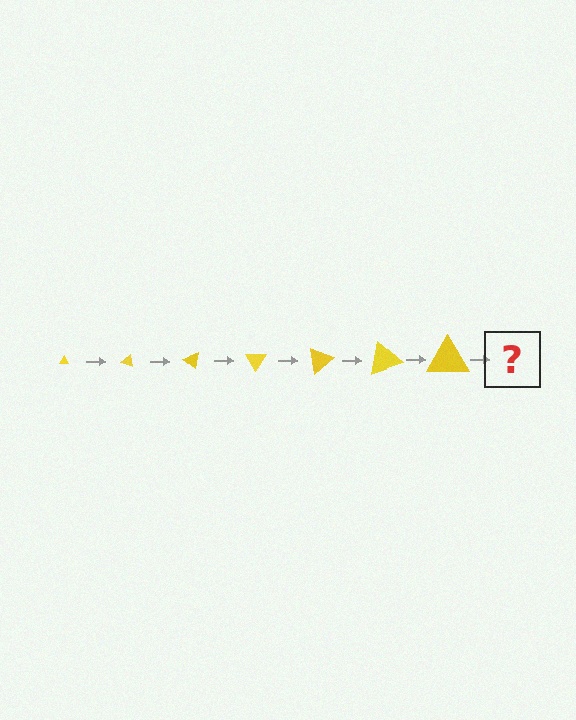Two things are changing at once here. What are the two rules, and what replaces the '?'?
The two rules are that the triangle grows larger each step and it rotates 20 degrees each step. The '?' should be a triangle, larger than the previous one and rotated 140 degrees from the start.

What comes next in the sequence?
The next element should be a triangle, larger than the previous one and rotated 140 degrees from the start.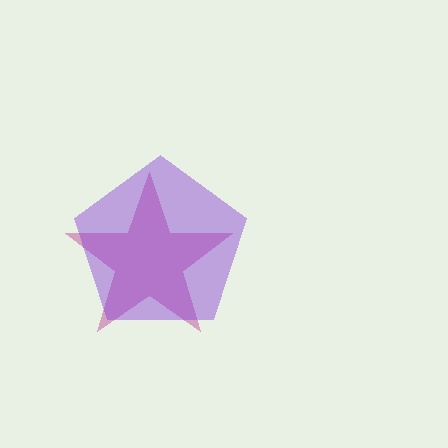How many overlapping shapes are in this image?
There are 2 overlapping shapes in the image.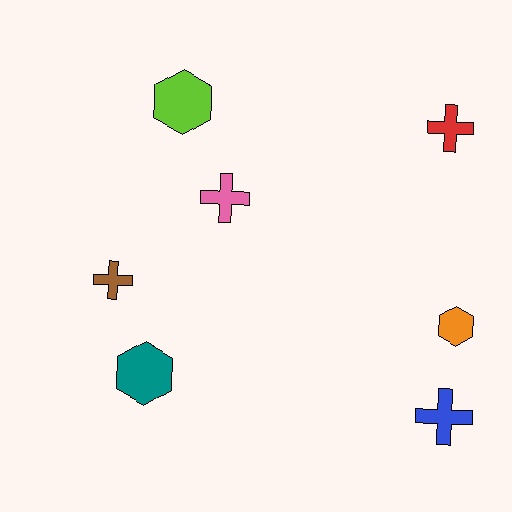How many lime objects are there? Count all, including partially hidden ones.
There is 1 lime object.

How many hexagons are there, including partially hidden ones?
There are 3 hexagons.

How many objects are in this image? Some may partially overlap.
There are 7 objects.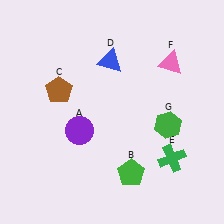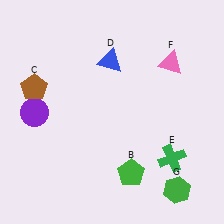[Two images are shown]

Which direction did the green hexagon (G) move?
The green hexagon (G) moved down.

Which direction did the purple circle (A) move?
The purple circle (A) moved left.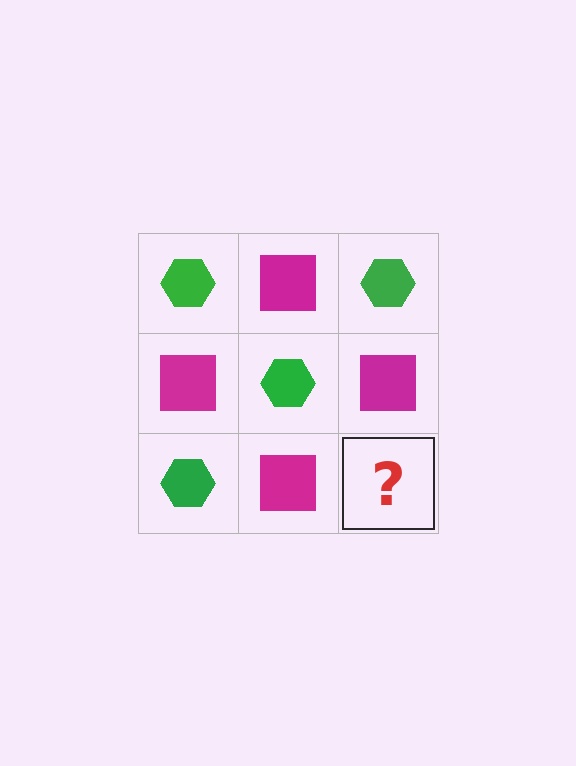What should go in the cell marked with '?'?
The missing cell should contain a green hexagon.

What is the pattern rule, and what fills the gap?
The rule is that it alternates green hexagon and magenta square in a checkerboard pattern. The gap should be filled with a green hexagon.